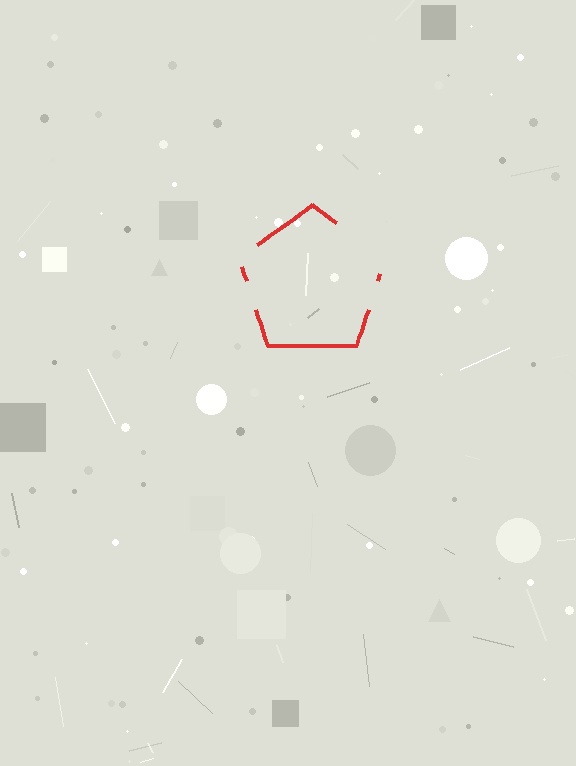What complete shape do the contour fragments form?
The contour fragments form a pentagon.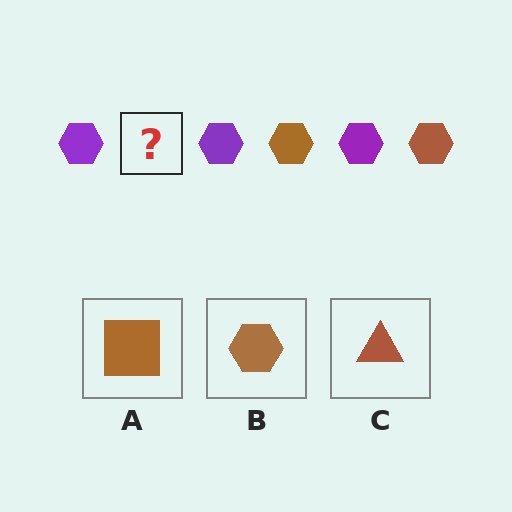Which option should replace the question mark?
Option B.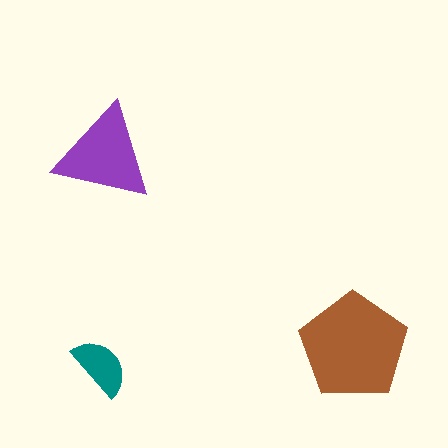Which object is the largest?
The brown pentagon.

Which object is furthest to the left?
The teal semicircle is leftmost.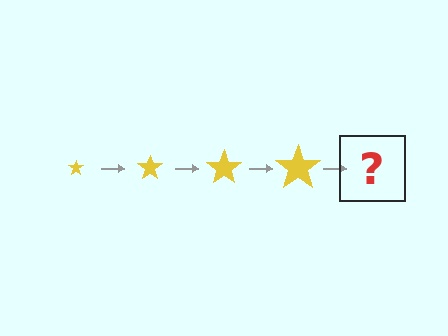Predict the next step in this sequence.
The next step is a yellow star, larger than the previous one.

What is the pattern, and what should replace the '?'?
The pattern is that the star gets progressively larger each step. The '?' should be a yellow star, larger than the previous one.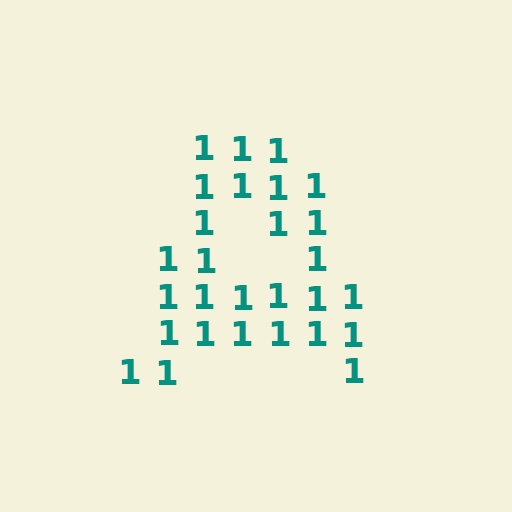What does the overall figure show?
The overall figure shows the letter A.